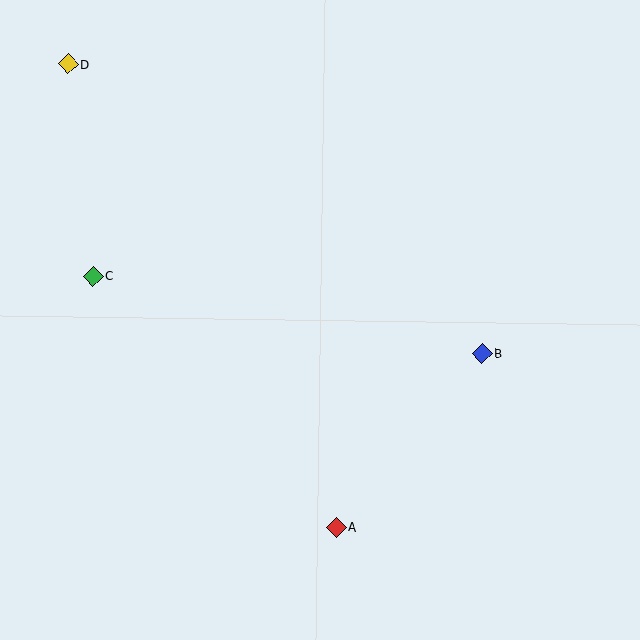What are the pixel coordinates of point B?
Point B is at (482, 354).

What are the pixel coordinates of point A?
Point A is at (336, 528).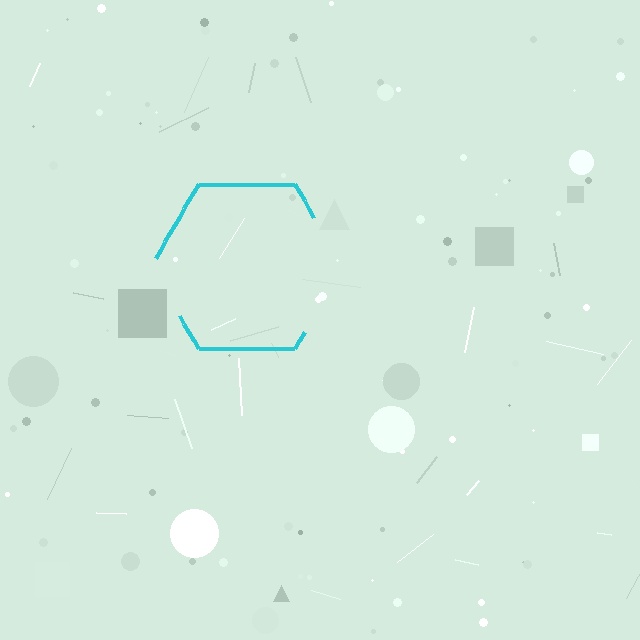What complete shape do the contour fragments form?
The contour fragments form a hexagon.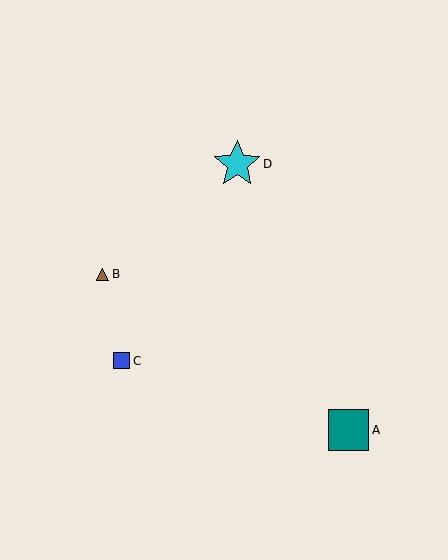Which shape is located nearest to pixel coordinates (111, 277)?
The brown triangle (labeled B) at (102, 274) is nearest to that location.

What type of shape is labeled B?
Shape B is a brown triangle.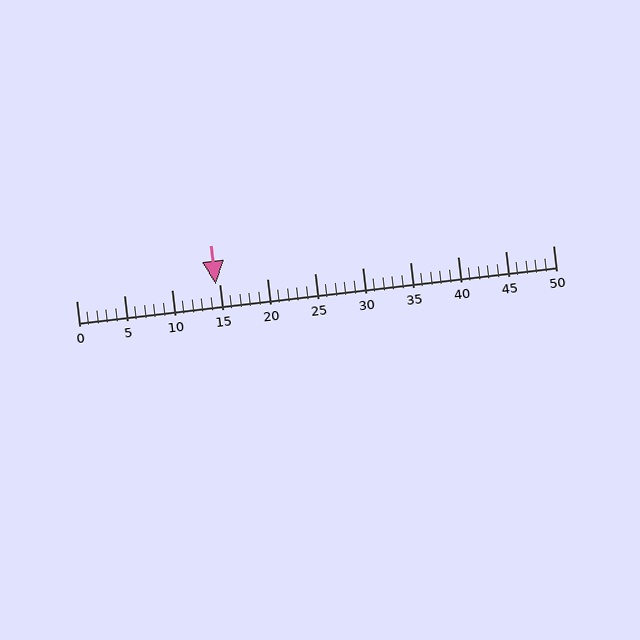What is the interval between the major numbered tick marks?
The major tick marks are spaced 5 units apart.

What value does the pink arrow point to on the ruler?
The pink arrow points to approximately 15.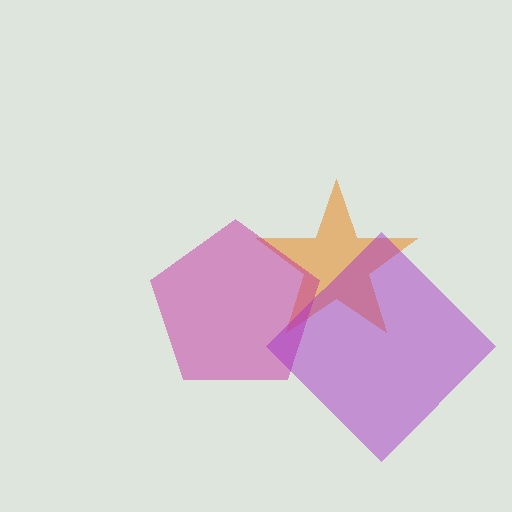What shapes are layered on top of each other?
The layered shapes are: an orange star, a magenta pentagon, a purple diamond.